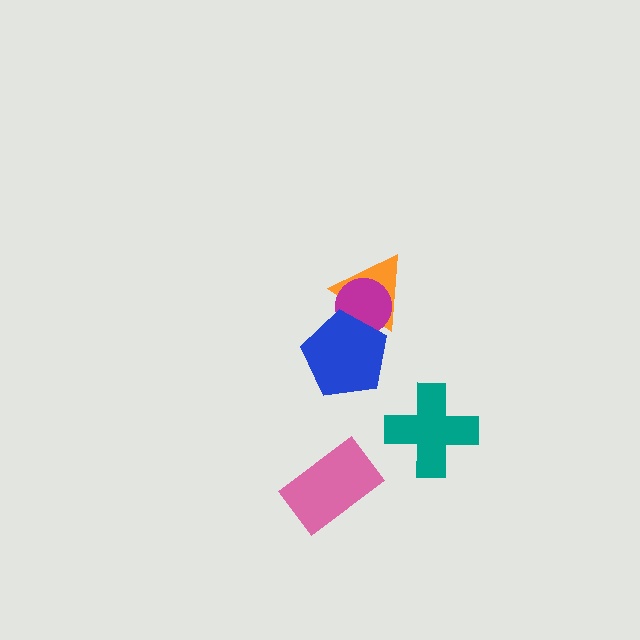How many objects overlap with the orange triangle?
2 objects overlap with the orange triangle.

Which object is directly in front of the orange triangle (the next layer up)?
The magenta circle is directly in front of the orange triangle.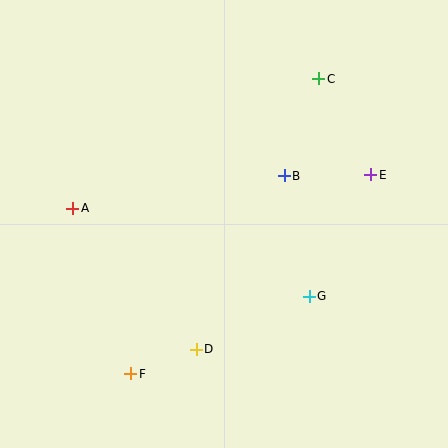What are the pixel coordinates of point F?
Point F is at (131, 374).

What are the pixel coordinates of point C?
Point C is at (319, 79).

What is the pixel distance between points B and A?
The distance between B and A is 214 pixels.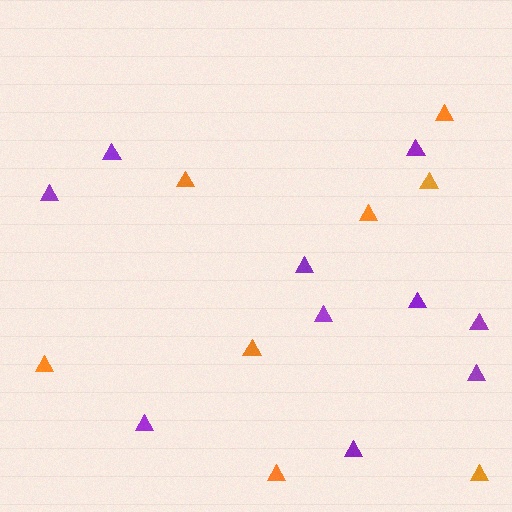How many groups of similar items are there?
There are 2 groups: one group of purple triangles (10) and one group of orange triangles (8).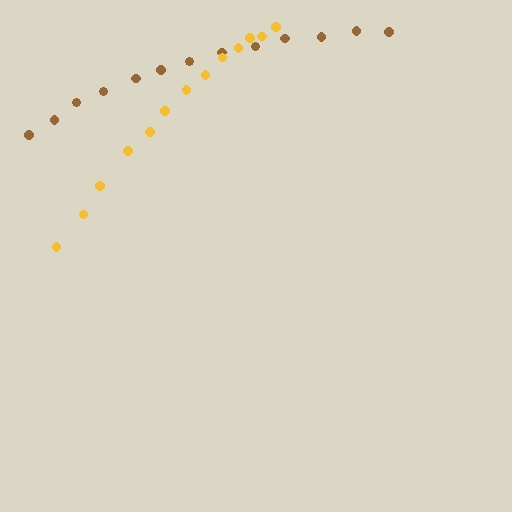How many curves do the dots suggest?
There are 2 distinct paths.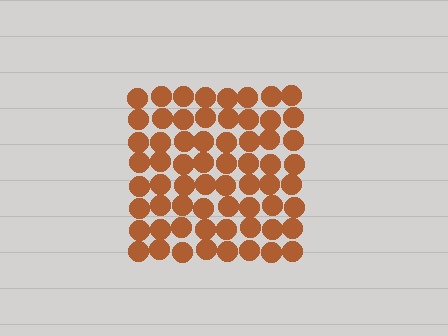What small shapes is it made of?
It is made of small circles.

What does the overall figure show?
The overall figure shows a square.